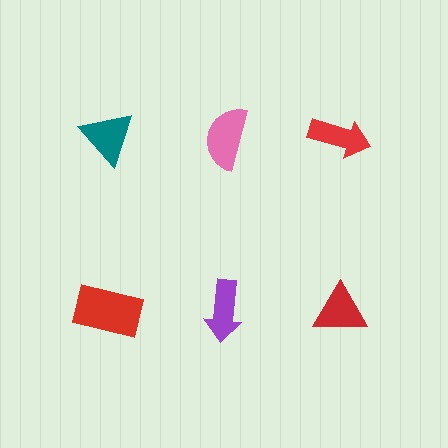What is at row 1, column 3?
A red arrow.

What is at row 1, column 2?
A pink semicircle.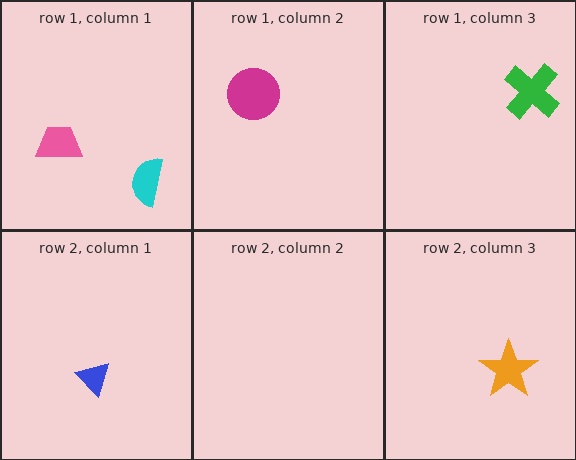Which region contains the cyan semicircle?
The row 1, column 1 region.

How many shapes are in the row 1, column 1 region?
2.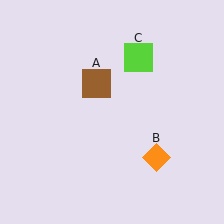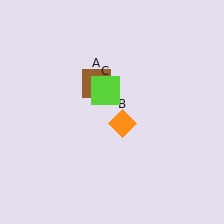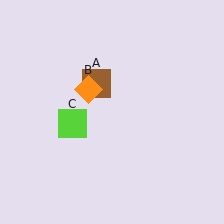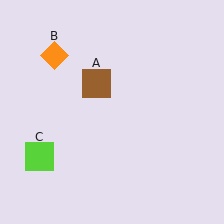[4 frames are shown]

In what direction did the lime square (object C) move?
The lime square (object C) moved down and to the left.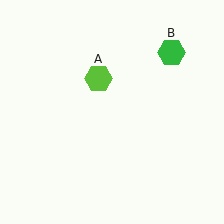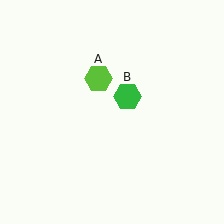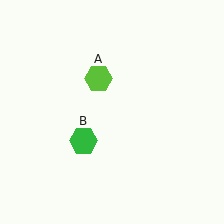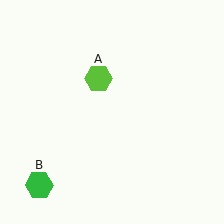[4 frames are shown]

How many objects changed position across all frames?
1 object changed position: green hexagon (object B).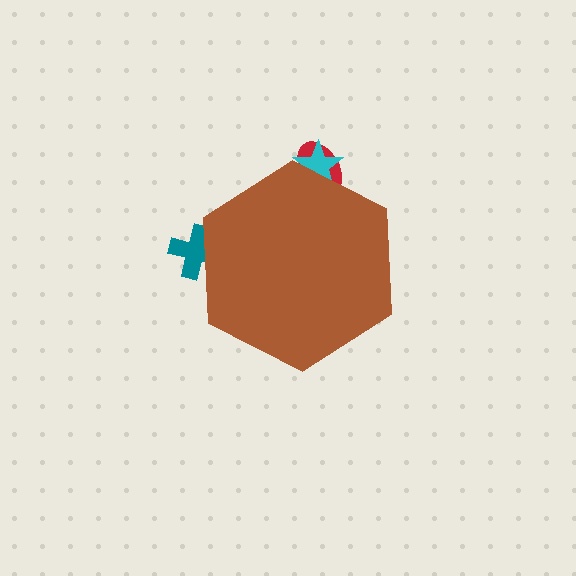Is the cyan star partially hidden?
Yes, the cyan star is partially hidden behind the brown hexagon.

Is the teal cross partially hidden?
Yes, the teal cross is partially hidden behind the brown hexagon.